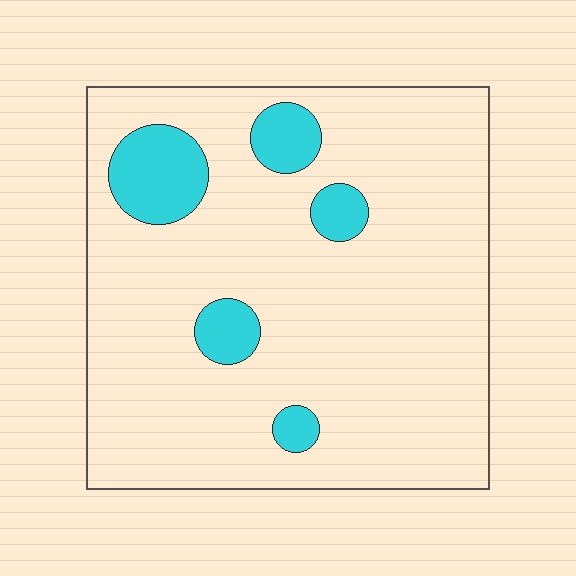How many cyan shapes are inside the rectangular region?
5.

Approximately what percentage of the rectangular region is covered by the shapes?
Approximately 10%.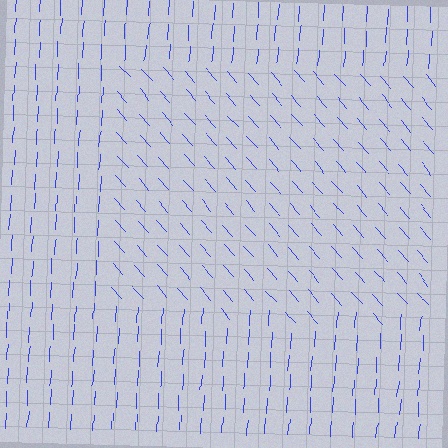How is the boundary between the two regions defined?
The boundary is defined purely by a change in line orientation (approximately 45 degrees difference). All lines are the same color and thickness.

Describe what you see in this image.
The image is filled with small blue line segments. A rectangle region in the image has lines oriented differently from the surrounding lines, creating a visible texture boundary.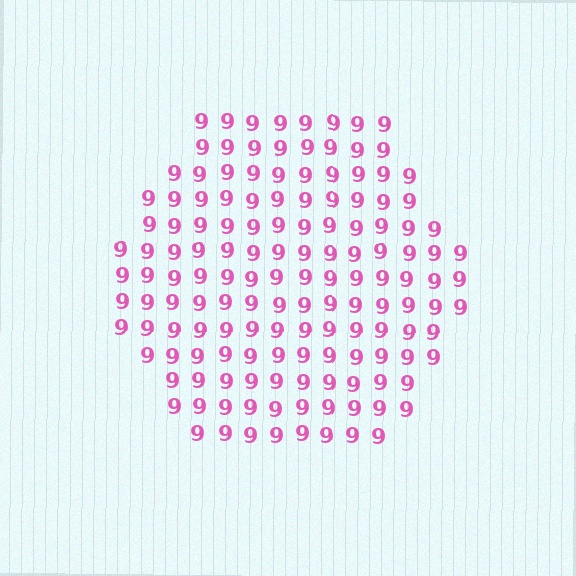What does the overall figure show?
The overall figure shows a hexagon.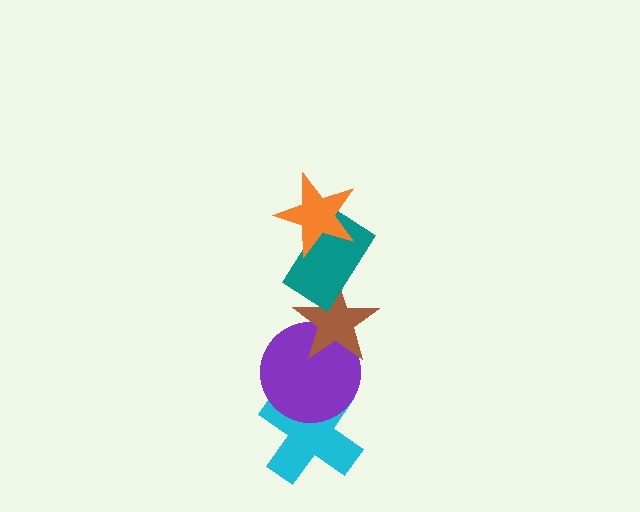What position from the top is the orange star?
The orange star is 1st from the top.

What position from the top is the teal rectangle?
The teal rectangle is 2nd from the top.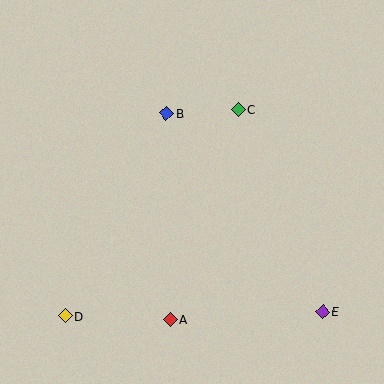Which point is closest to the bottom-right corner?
Point E is closest to the bottom-right corner.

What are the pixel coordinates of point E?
Point E is at (323, 311).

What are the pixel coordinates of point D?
Point D is at (65, 316).